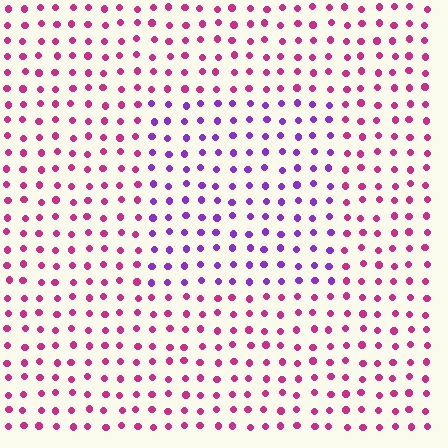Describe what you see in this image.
The image is filled with small magenta elements in a uniform arrangement. A rectangle-shaped region is visible where the elements are tinted to a slightly different hue, forming a subtle color boundary.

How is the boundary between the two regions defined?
The boundary is defined purely by a slight shift in hue (about 47 degrees). Spacing, size, and orientation are identical on both sides.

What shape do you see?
I see a rectangle.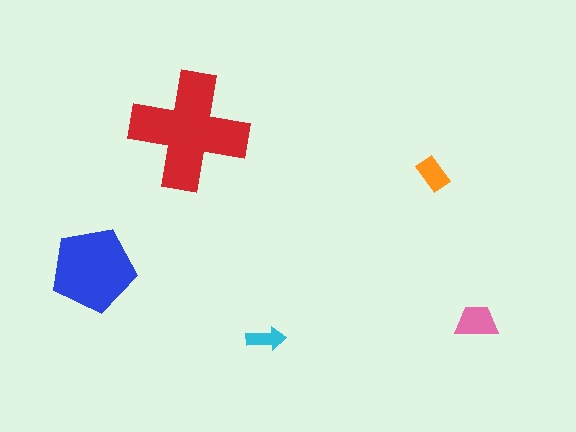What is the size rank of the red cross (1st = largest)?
1st.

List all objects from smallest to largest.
The cyan arrow, the orange rectangle, the pink trapezoid, the blue pentagon, the red cross.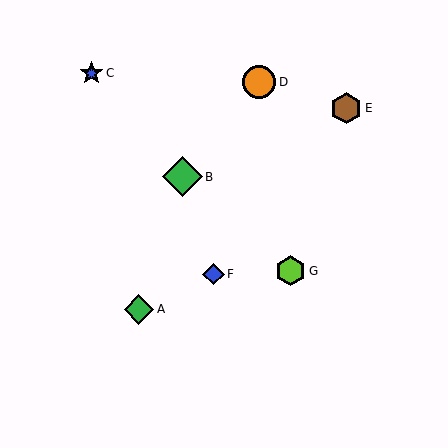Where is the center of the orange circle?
The center of the orange circle is at (259, 82).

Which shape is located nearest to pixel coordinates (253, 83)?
The orange circle (labeled D) at (259, 82) is nearest to that location.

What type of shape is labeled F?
Shape F is a blue diamond.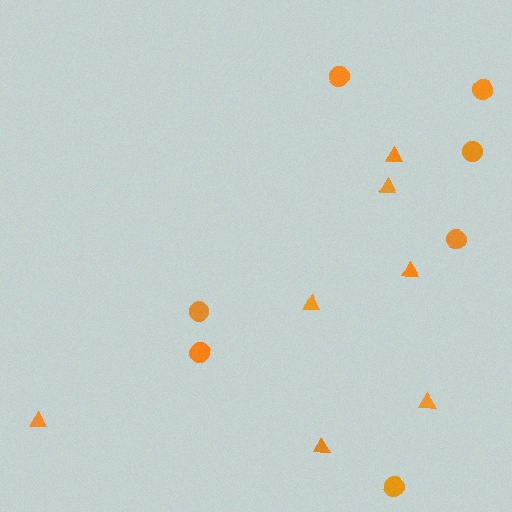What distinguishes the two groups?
There are 2 groups: one group of circles (7) and one group of triangles (7).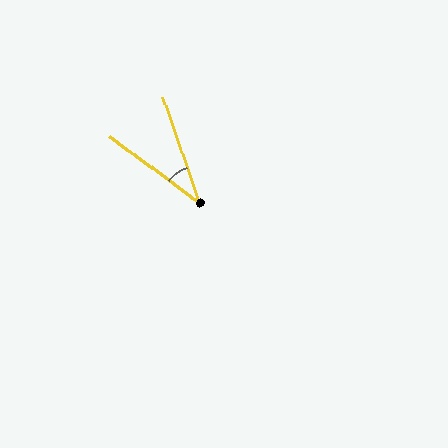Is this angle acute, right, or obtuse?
It is acute.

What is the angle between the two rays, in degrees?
Approximately 34 degrees.